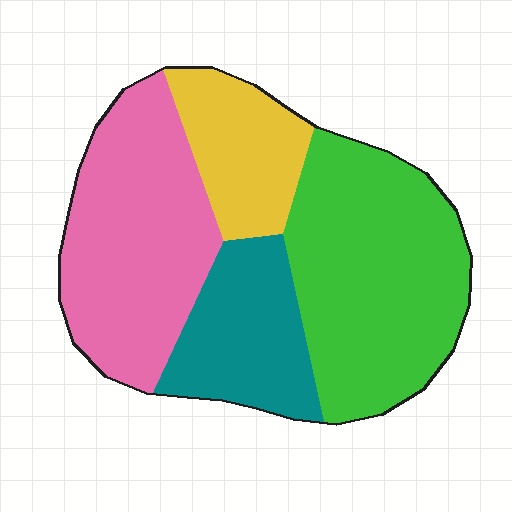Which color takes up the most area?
Green, at roughly 35%.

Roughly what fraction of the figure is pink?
Pink covers roughly 30% of the figure.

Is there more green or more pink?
Green.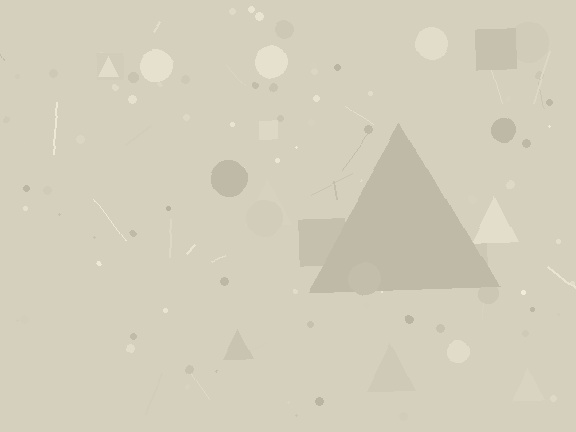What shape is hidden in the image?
A triangle is hidden in the image.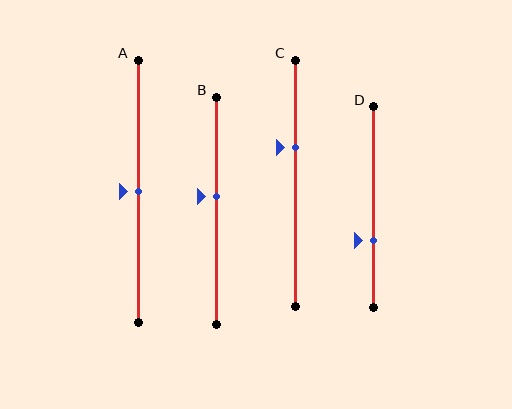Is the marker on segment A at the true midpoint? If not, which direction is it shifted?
Yes, the marker on segment A is at the true midpoint.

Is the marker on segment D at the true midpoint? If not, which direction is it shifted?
No, the marker on segment D is shifted downward by about 17% of the segment length.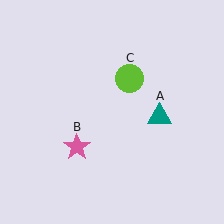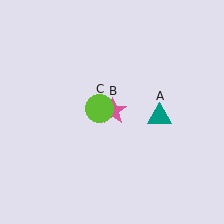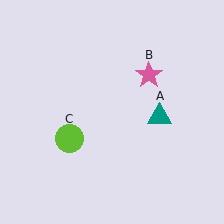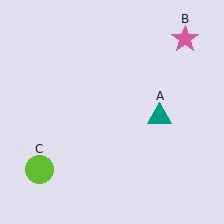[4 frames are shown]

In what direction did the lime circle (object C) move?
The lime circle (object C) moved down and to the left.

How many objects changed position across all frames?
2 objects changed position: pink star (object B), lime circle (object C).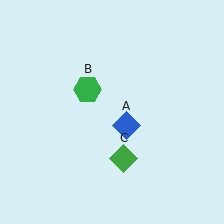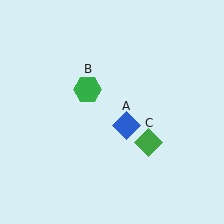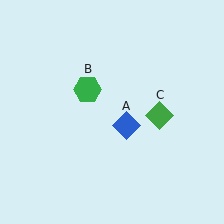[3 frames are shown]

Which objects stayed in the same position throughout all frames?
Blue diamond (object A) and green hexagon (object B) remained stationary.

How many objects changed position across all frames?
1 object changed position: green diamond (object C).